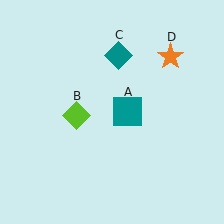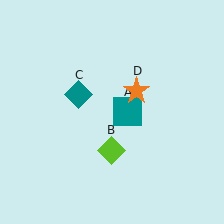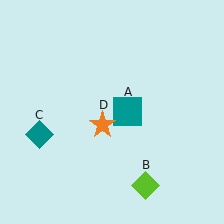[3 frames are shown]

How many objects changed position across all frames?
3 objects changed position: lime diamond (object B), teal diamond (object C), orange star (object D).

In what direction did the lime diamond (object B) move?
The lime diamond (object B) moved down and to the right.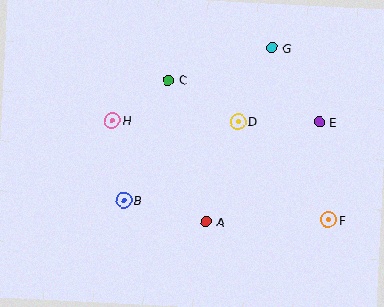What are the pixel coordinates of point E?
Point E is at (319, 122).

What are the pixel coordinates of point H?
Point H is at (112, 120).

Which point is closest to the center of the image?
Point D at (238, 122) is closest to the center.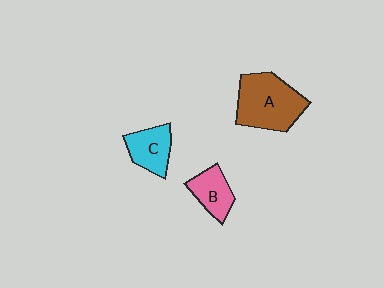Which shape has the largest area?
Shape A (brown).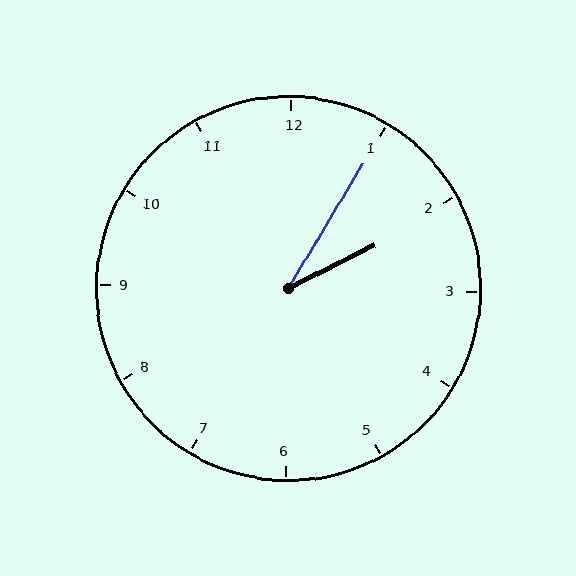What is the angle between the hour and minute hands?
Approximately 32 degrees.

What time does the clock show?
2:05.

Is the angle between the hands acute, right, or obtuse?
It is acute.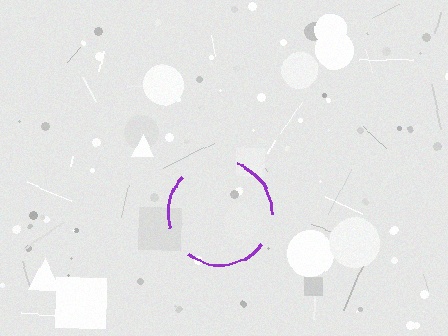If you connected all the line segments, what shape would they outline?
They would outline a circle.